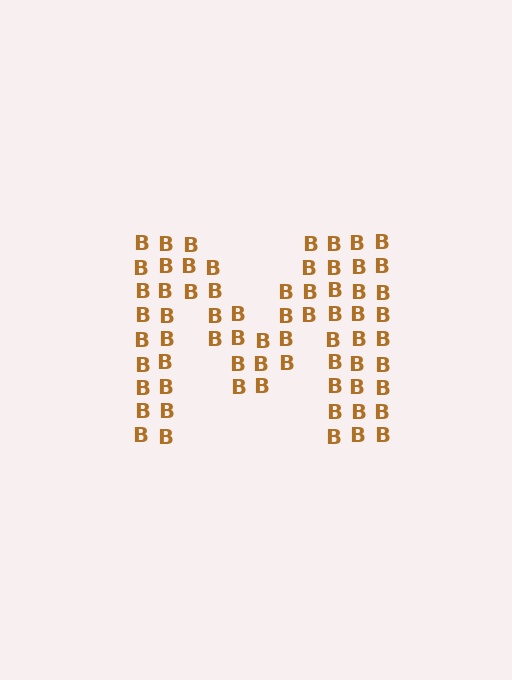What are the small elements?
The small elements are letter B's.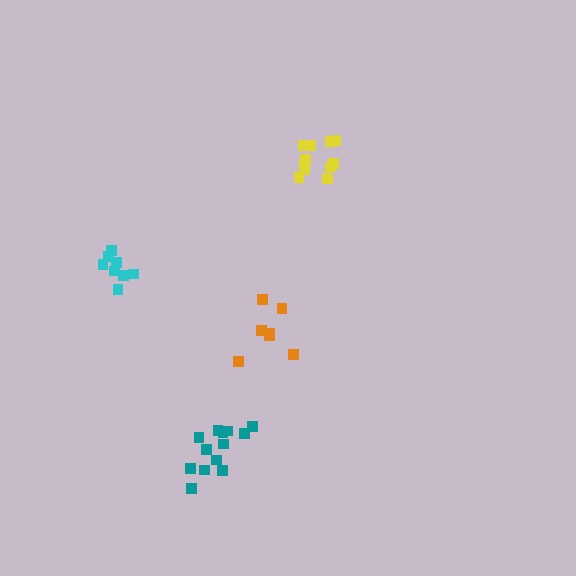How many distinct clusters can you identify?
There are 4 distinct clusters.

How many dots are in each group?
Group 1: 13 dots, Group 2: 7 dots, Group 3: 8 dots, Group 4: 11 dots (39 total).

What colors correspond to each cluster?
The clusters are colored: teal, orange, cyan, yellow.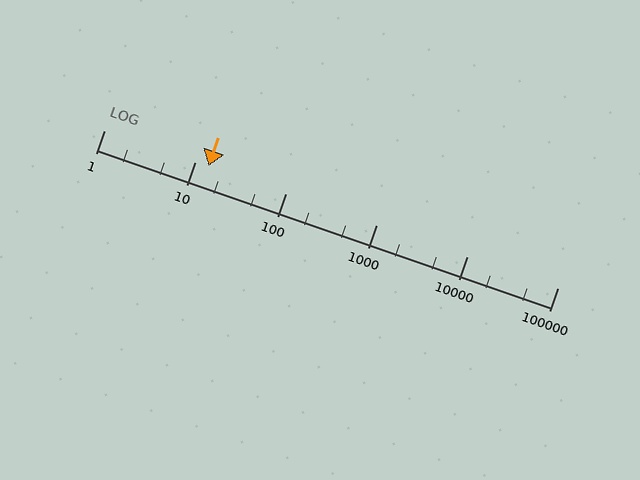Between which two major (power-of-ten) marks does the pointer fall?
The pointer is between 10 and 100.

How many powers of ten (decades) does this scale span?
The scale spans 5 decades, from 1 to 100000.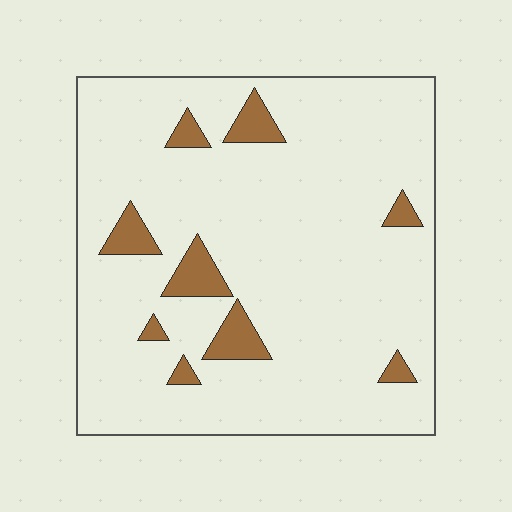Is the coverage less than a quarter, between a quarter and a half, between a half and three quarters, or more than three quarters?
Less than a quarter.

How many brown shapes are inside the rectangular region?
9.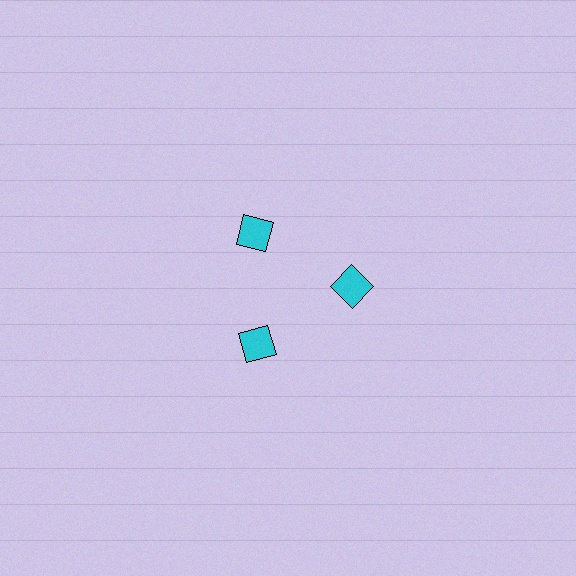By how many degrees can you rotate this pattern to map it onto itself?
The pattern maps onto itself every 120 degrees of rotation.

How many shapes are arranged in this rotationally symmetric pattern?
There are 3 shapes, arranged in 3 groups of 1.